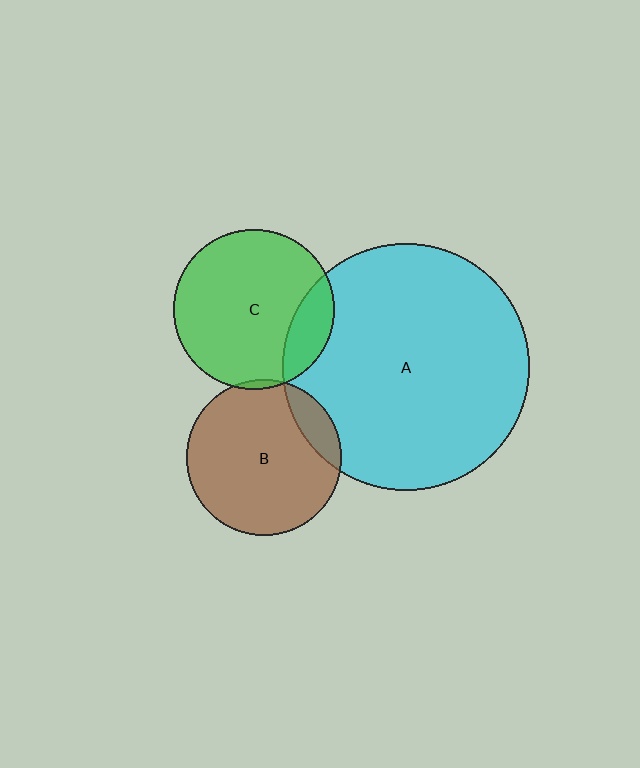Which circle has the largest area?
Circle A (cyan).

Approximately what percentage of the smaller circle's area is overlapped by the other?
Approximately 15%.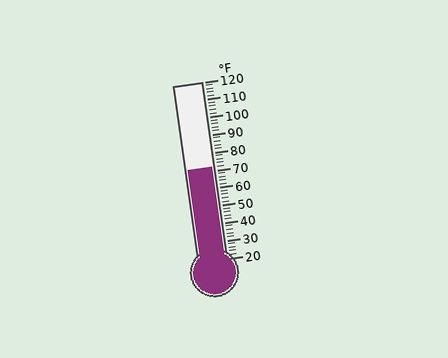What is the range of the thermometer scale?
The thermometer scale ranges from 20°F to 120°F.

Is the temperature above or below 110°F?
The temperature is below 110°F.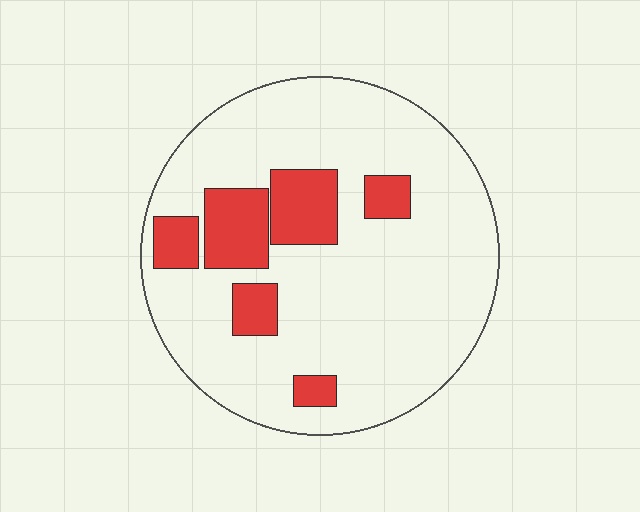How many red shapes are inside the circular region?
6.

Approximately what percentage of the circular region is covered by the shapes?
Approximately 20%.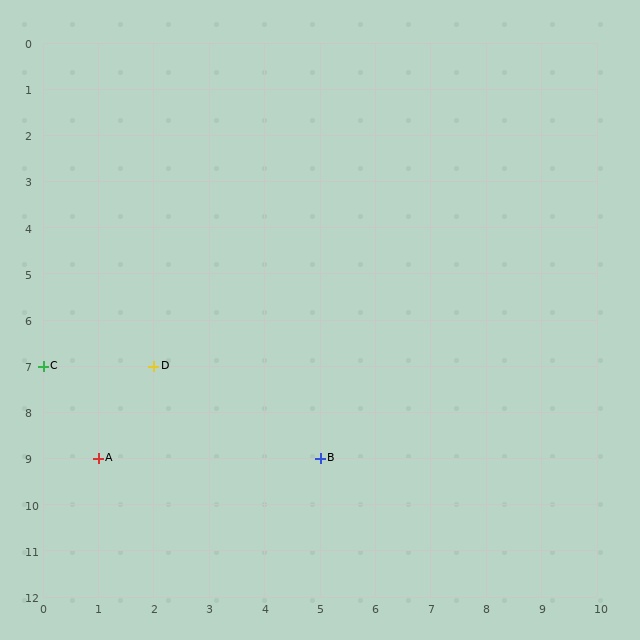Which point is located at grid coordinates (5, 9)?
Point B is at (5, 9).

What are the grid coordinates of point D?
Point D is at grid coordinates (2, 7).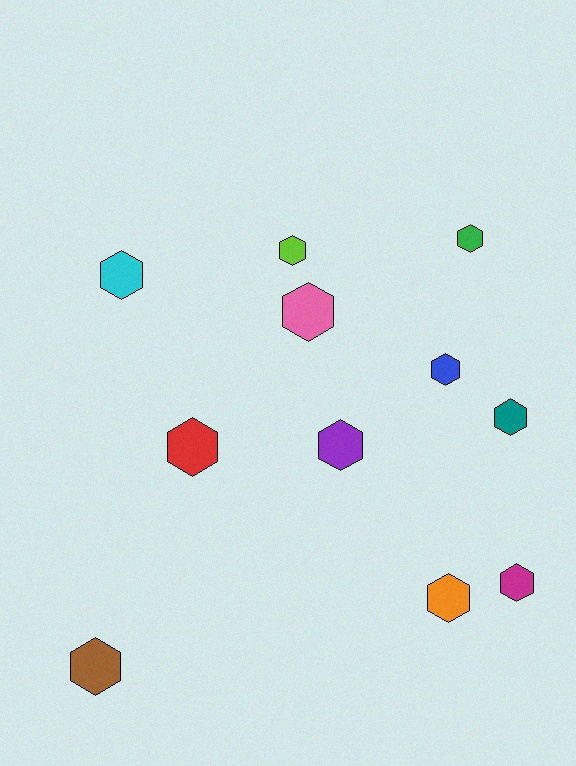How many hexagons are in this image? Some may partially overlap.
There are 11 hexagons.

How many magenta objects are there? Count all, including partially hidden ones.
There is 1 magenta object.